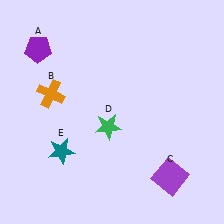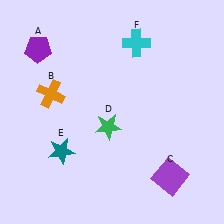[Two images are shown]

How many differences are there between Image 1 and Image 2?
There is 1 difference between the two images.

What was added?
A cyan cross (F) was added in Image 2.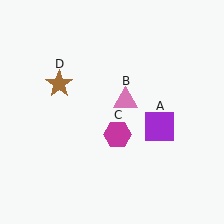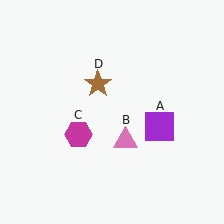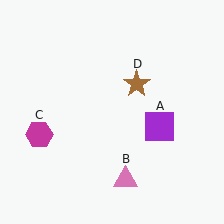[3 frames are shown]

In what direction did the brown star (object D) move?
The brown star (object D) moved right.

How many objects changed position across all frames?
3 objects changed position: pink triangle (object B), magenta hexagon (object C), brown star (object D).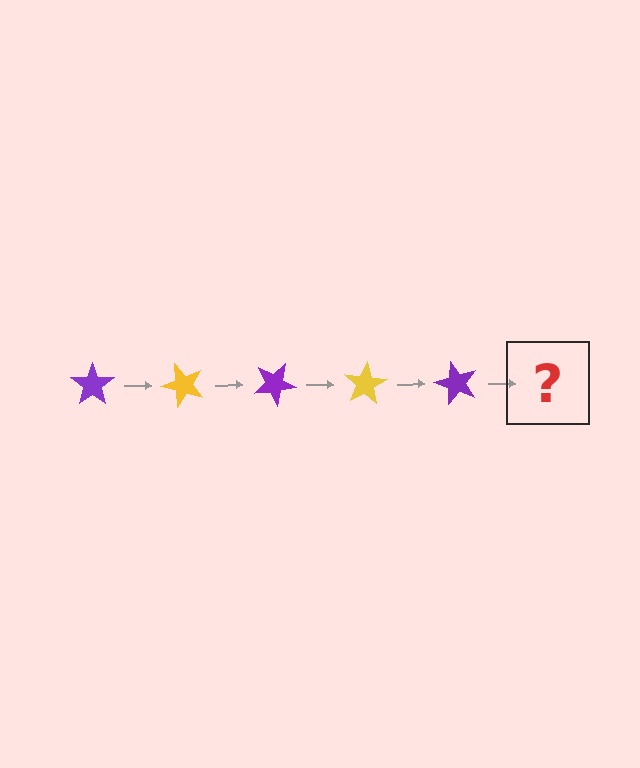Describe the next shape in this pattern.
It should be a yellow star, rotated 250 degrees from the start.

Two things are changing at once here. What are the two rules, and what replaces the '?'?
The two rules are that it rotates 50 degrees each step and the color cycles through purple and yellow. The '?' should be a yellow star, rotated 250 degrees from the start.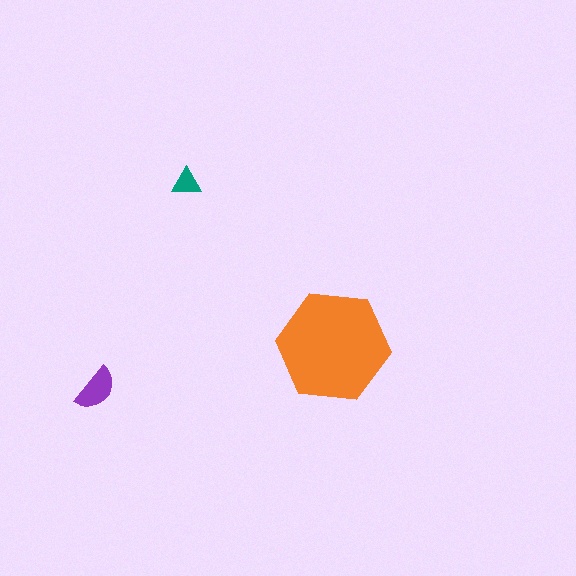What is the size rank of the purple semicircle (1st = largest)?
2nd.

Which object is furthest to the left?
The purple semicircle is leftmost.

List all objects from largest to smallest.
The orange hexagon, the purple semicircle, the teal triangle.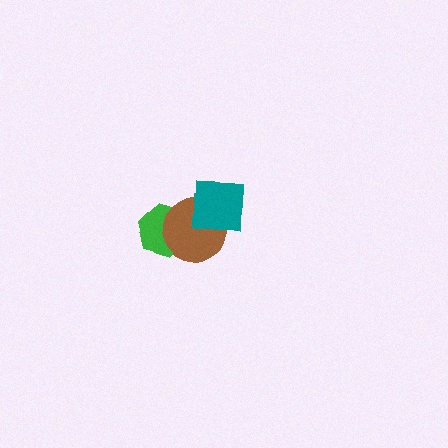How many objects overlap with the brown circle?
2 objects overlap with the brown circle.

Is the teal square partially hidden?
No, no other shape covers it.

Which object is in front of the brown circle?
The teal square is in front of the brown circle.